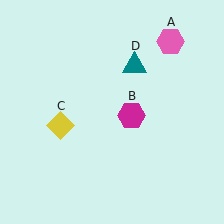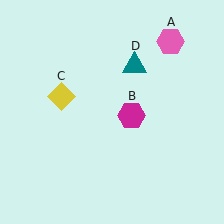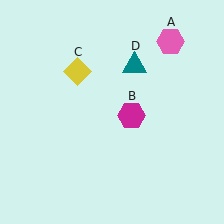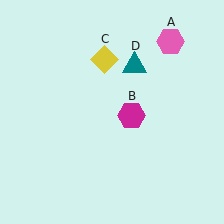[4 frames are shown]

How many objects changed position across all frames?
1 object changed position: yellow diamond (object C).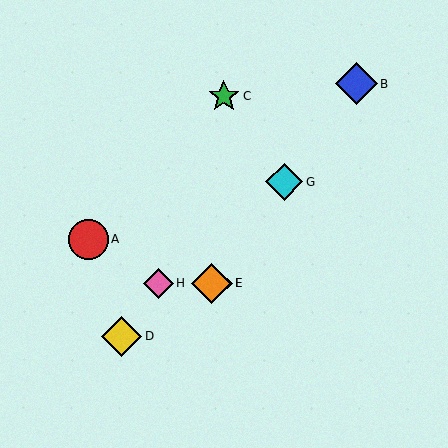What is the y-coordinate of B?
Object B is at y≈84.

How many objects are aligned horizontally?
3 objects (E, F, H) are aligned horizontally.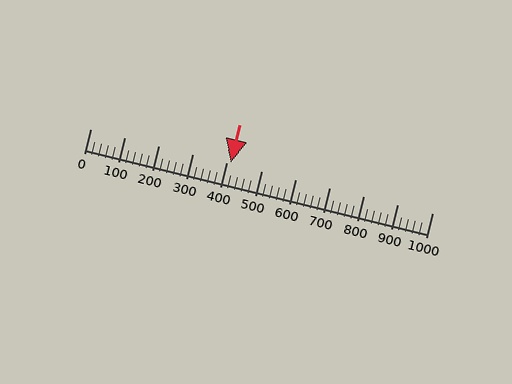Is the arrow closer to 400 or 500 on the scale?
The arrow is closer to 400.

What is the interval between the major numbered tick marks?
The major tick marks are spaced 100 units apart.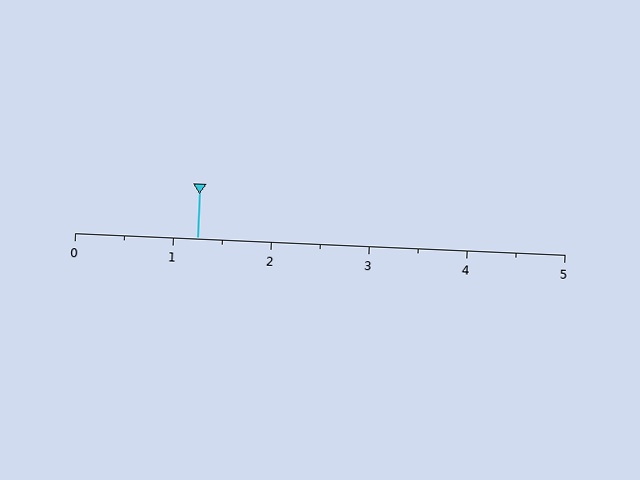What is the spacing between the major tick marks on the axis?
The major ticks are spaced 1 apart.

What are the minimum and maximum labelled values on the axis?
The axis runs from 0 to 5.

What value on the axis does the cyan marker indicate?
The marker indicates approximately 1.2.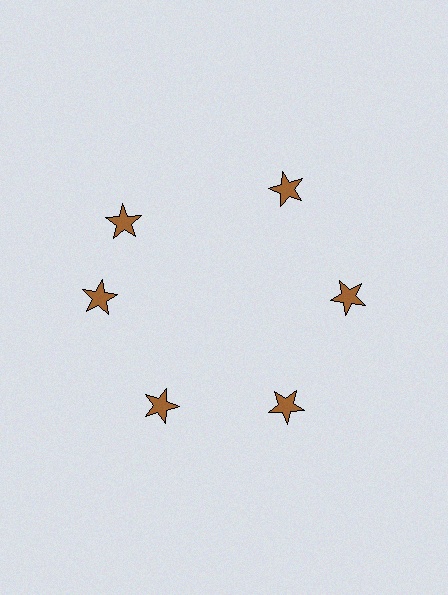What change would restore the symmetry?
The symmetry would be restored by rotating it back into even spacing with its neighbors so that all 6 stars sit at equal angles and equal distance from the center.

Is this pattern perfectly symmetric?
No. The 6 brown stars are arranged in a ring, but one element near the 11 o'clock position is rotated out of alignment along the ring, breaking the 6-fold rotational symmetry.